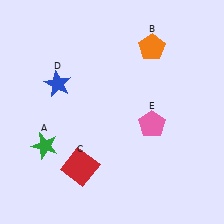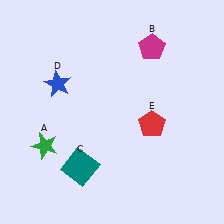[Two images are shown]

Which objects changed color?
B changed from orange to magenta. C changed from red to teal. E changed from pink to red.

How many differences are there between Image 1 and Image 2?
There are 3 differences between the two images.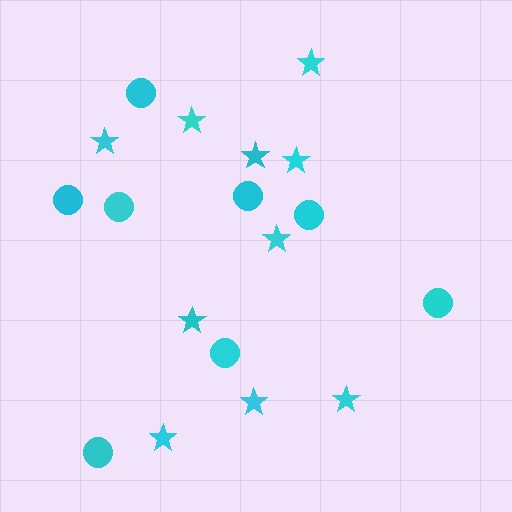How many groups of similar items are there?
There are 2 groups: one group of stars (10) and one group of circles (8).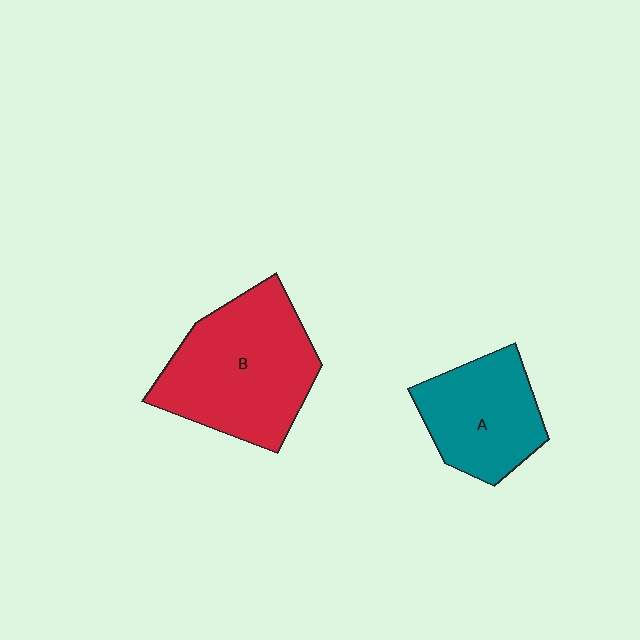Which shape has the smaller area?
Shape A (teal).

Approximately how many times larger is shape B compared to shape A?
Approximately 1.5 times.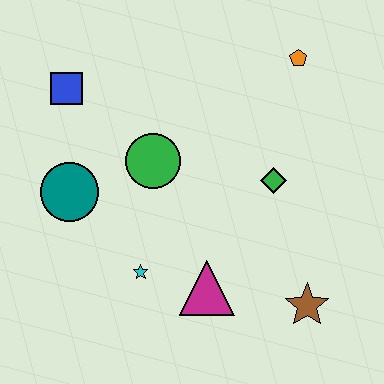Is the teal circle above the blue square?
No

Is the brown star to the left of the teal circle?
No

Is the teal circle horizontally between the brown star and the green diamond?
No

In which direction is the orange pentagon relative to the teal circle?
The orange pentagon is to the right of the teal circle.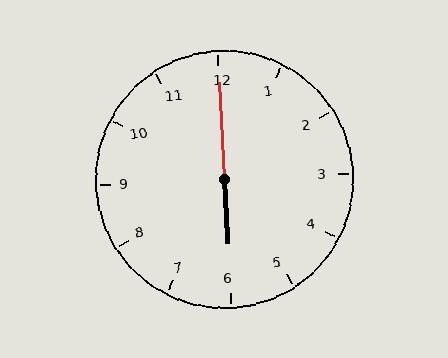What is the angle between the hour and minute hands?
Approximately 180 degrees.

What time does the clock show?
6:00.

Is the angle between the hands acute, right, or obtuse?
It is obtuse.